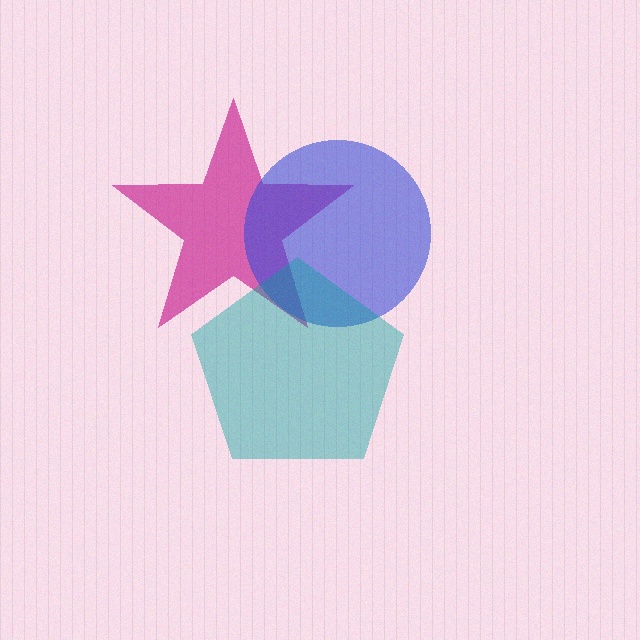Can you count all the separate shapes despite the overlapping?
Yes, there are 3 separate shapes.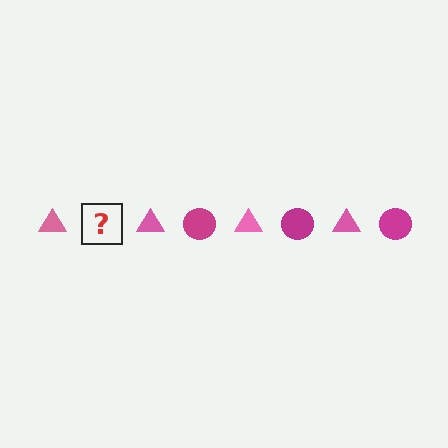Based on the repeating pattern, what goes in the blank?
The blank should be a magenta circle.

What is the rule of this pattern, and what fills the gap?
The rule is that the pattern alternates between pink triangle and magenta circle. The gap should be filled with a magenta circle.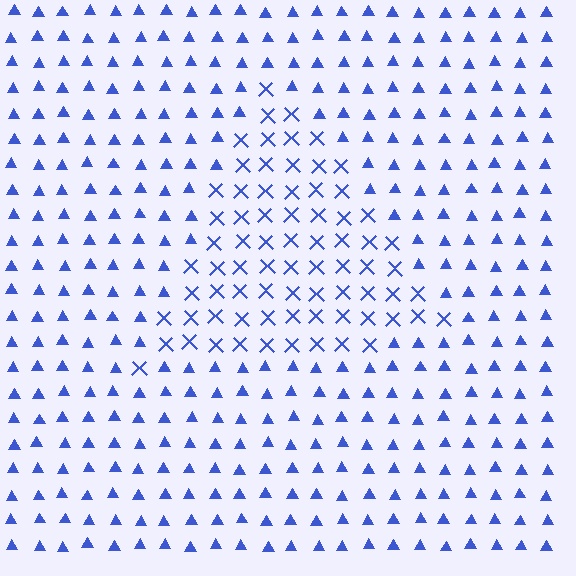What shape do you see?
I see a triangle.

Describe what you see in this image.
The image is filled with small blue elements arranged in a uniform grid. A triangle-shaped region contains X marks, while the surrounding area contains triangles. The boundary is defined purely by the change in element shape.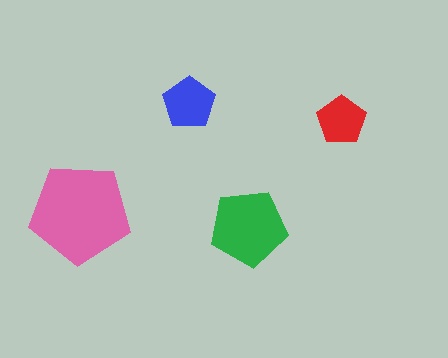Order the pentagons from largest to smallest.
the pink one, the green one, the blue one, the red one.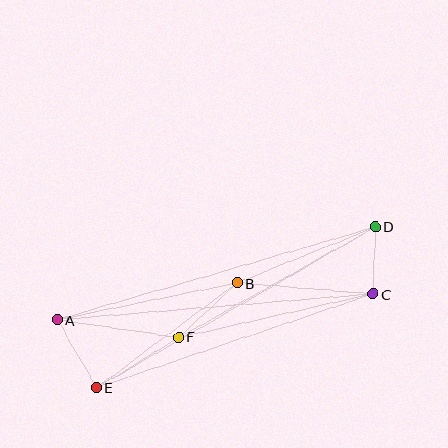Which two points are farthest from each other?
Points A and D are farthest from each other.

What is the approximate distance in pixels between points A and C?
The distance between A and C is approximately 317 pixels.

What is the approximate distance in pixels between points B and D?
The distance between B and D is approximately 149 pixels.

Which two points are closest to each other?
Points C and D are closest to each other.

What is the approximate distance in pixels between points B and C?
The distance between B and C is approximately 137 pixels.